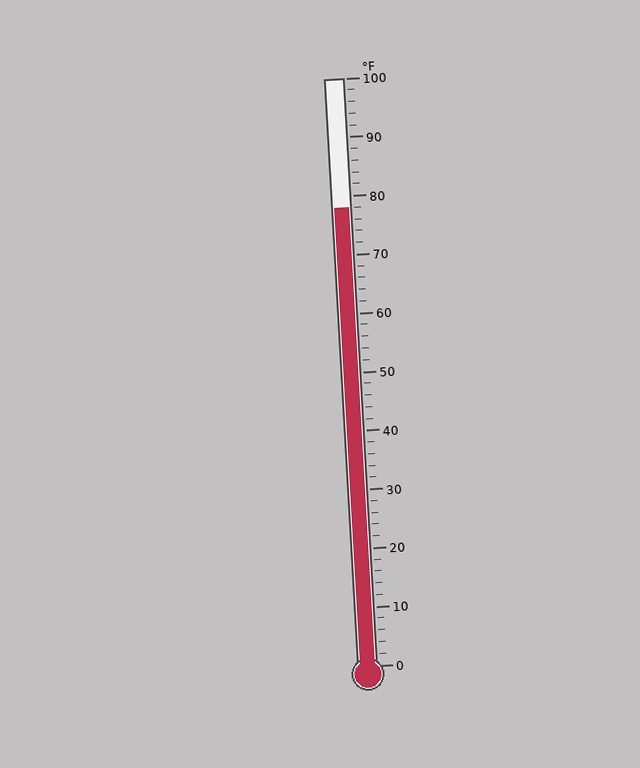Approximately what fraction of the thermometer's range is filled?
The thermometer is filled to approximately 80% of its range.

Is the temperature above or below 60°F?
The temperature is above 60°F.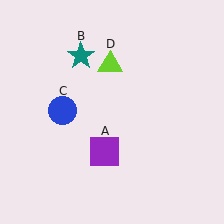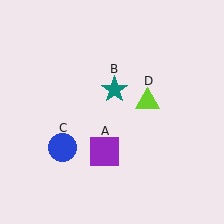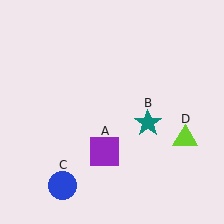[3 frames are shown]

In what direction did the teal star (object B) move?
The teal star (object B) moved down and to the right.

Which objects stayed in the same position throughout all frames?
Purple square (object A) remained stationary.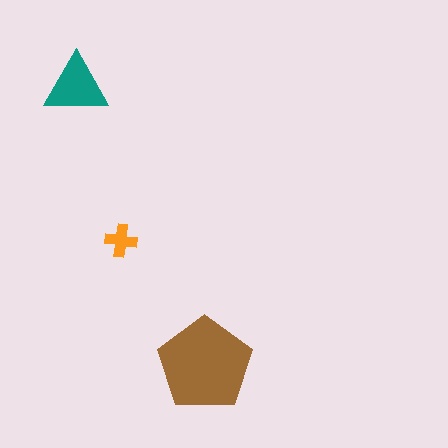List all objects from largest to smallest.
The brown pentagon, the teal triangle, the orange cross.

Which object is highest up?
The teal triangle is topmost.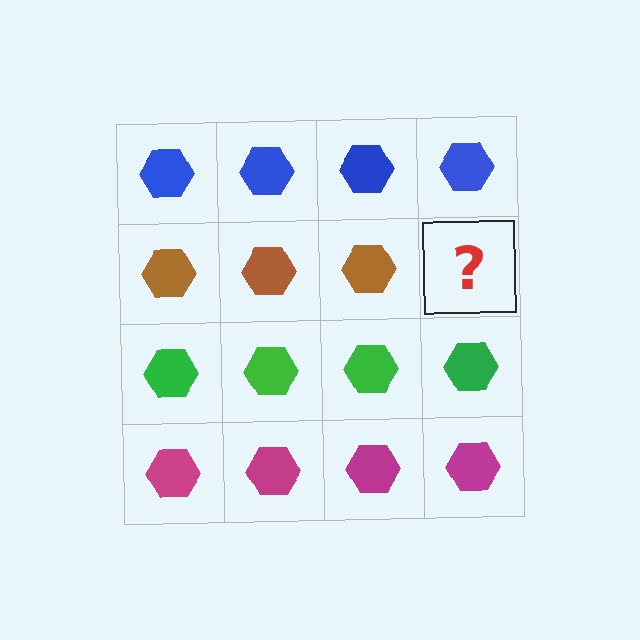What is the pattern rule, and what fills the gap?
The rule is that each row has a consistent color. The gap should be filled with a brown hexagon.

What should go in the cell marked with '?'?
The missing cell should contain a brown hexagon.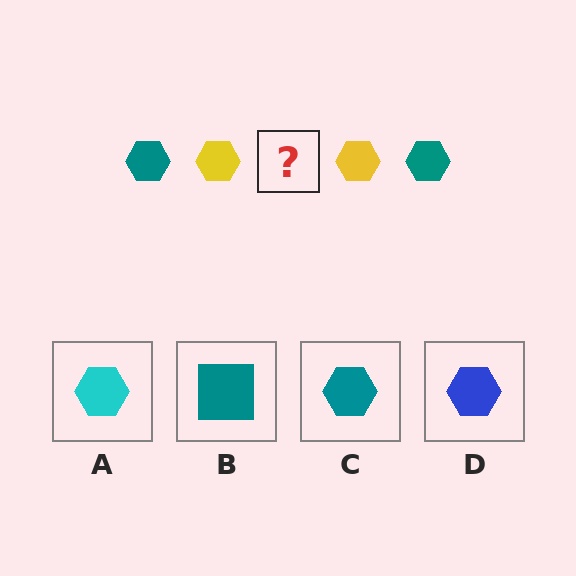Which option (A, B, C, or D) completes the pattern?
C.